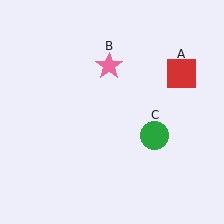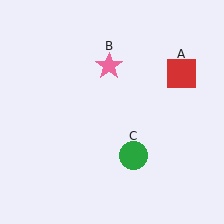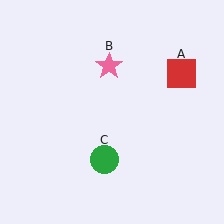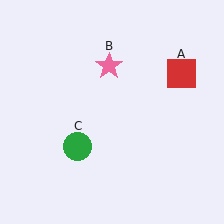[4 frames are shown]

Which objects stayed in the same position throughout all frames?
Red square (object A) and pink star (object B) remained stationary.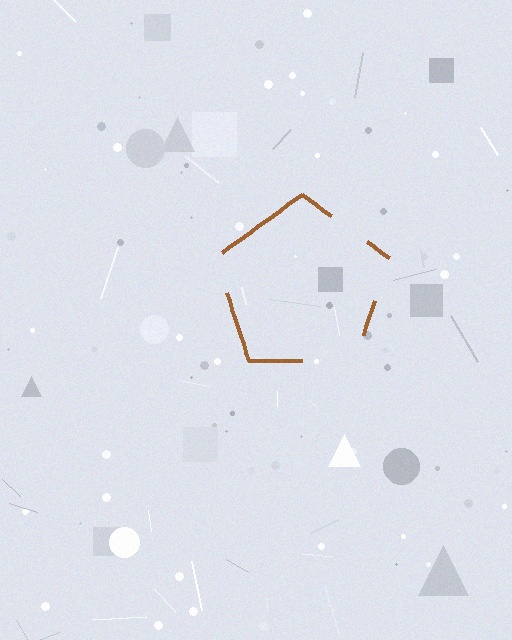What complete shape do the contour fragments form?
The contour fragments form a pentagon.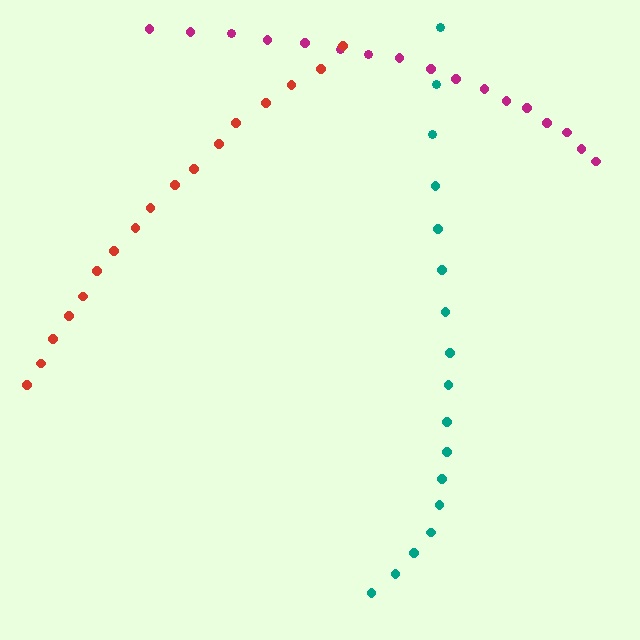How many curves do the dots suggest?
There are 3 distinct paths.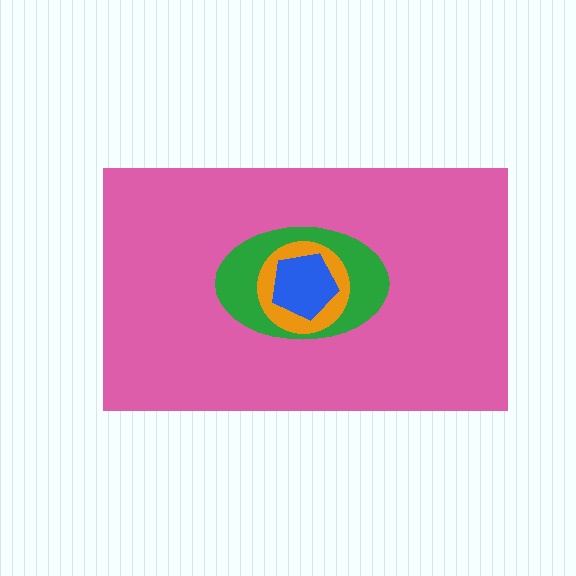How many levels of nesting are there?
4.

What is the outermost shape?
The pink rectangle.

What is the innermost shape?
The blue pentagon.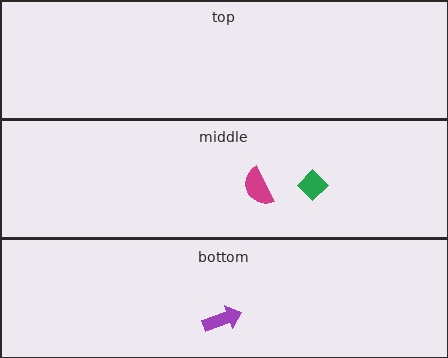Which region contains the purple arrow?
The bottom region.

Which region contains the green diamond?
The middle region.